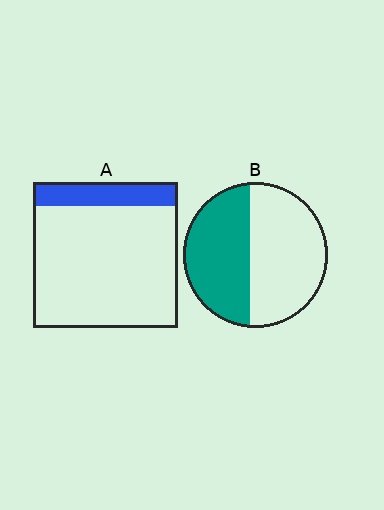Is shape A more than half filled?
No.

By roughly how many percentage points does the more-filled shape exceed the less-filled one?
By roughly 30 percentage points (B over A).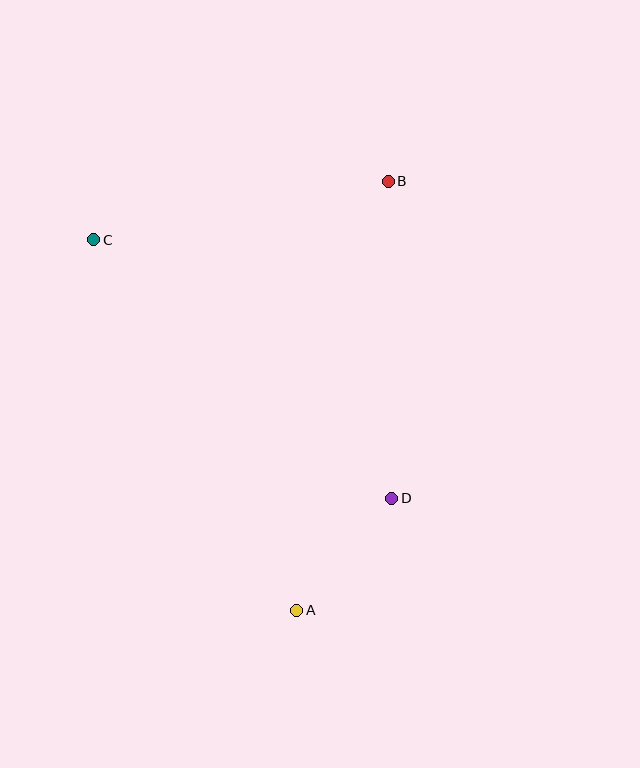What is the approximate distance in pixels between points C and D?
The distance between C and D is approximately 395 pixels.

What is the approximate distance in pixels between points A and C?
The distance between A and C is approximately 423 pixels.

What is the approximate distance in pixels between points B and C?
The distance between B and C is approximately 301 pixels.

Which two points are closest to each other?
Points A and D are closest to each other.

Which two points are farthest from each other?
Points A and B are farthest from each other.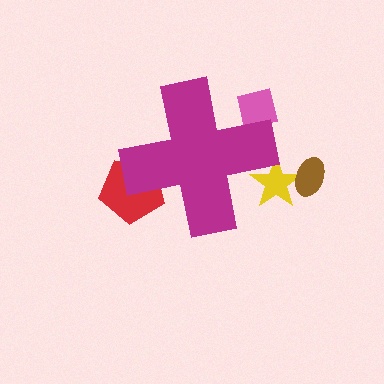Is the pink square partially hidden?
Yes, the pink square is partially hidden behind the magenta cross.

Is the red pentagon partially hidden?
Yes, the red pentagon is partially hidden behind the magenta cross.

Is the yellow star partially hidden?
Yes, the yellow star is partially hidden behind the magenta cross.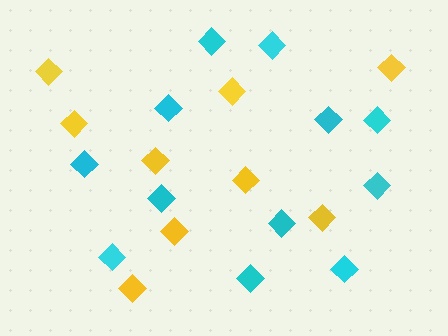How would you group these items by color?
There are 2 groups: one group of cyan diamonds (12) and one group of yellow diamonds (9).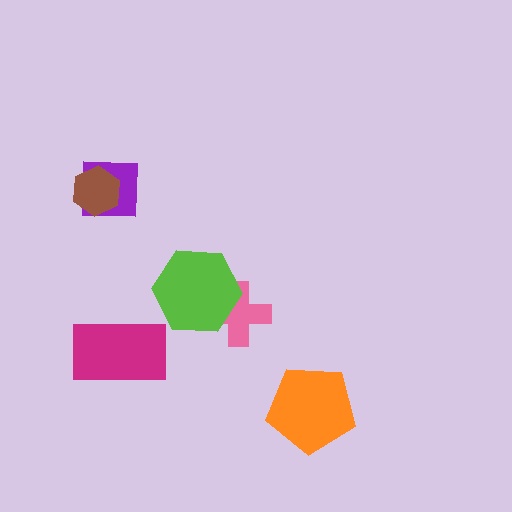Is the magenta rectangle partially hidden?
No, no other shape covers it.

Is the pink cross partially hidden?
Yes, it is partially covered by another shape.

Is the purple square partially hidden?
Yes, it is partially covered by another shape.